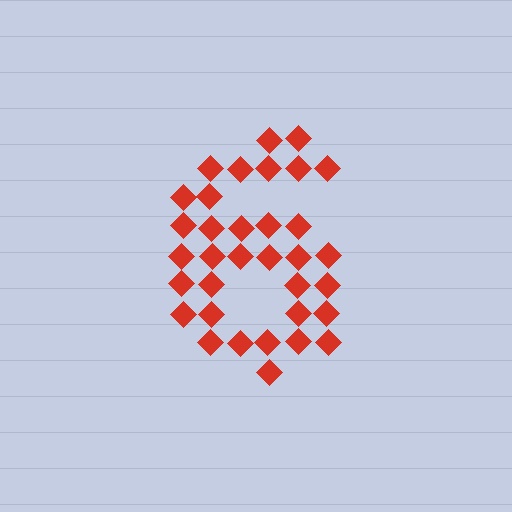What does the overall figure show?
The overall figure shows the digit 6.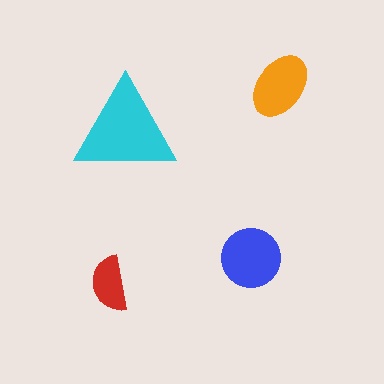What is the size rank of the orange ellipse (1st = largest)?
3rd.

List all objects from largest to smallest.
The cyan triangle, the blue circle, the orange ellipse, the red semicircle.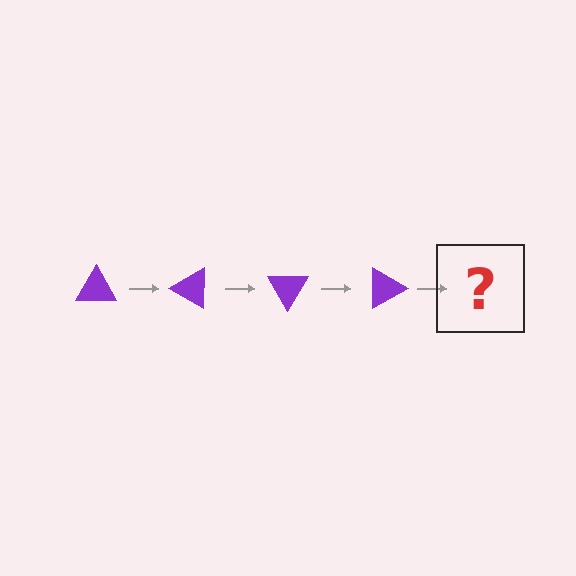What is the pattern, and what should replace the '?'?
The pattern is that the triangle rotates 30 degrees each step. The '?' should be a purple triangle rotated 120 degrees.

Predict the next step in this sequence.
The next step is a purple triangle rotated 120 degrees.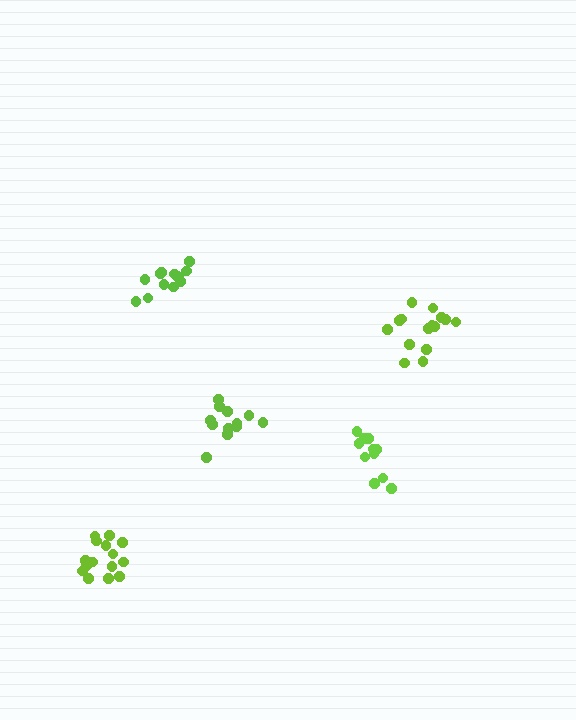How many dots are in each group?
Group 1: 15 dots, Group 2: 12 dots, Group 3: 13 dots, Group 4: 11 dots, Group 5: 15 dots (66 total).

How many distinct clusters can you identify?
There are 5 distinct clusters.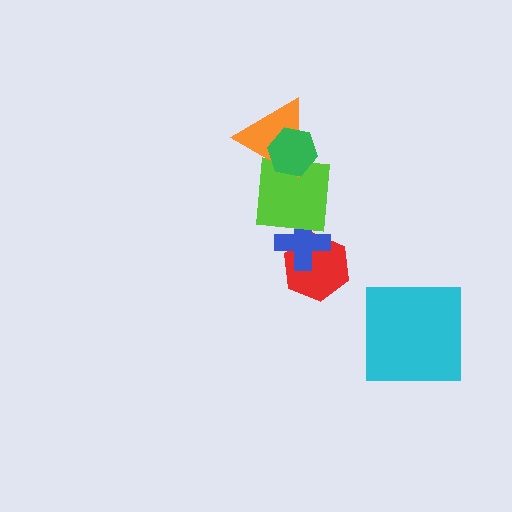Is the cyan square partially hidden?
No, no other shape covers it.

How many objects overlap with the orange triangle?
2 objects overlap with the orange triangle.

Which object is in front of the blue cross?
The lime square is in front of the blue cross.